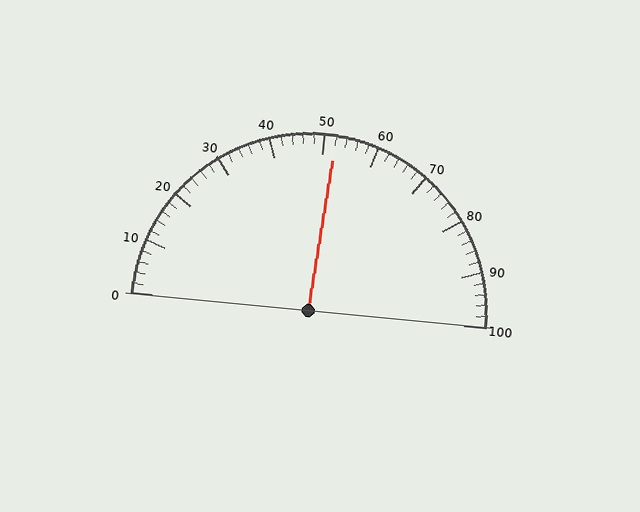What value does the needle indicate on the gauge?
The needle indicates approximately 52.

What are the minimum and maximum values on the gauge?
The gauge ranges from 0 to 100.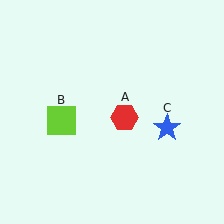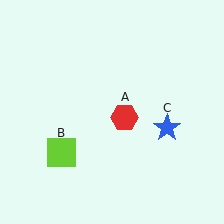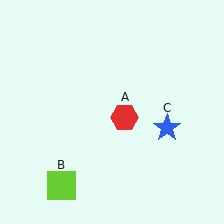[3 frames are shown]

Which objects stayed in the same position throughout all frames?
Red hexagon (object A) and blue star (object C) remained stationary.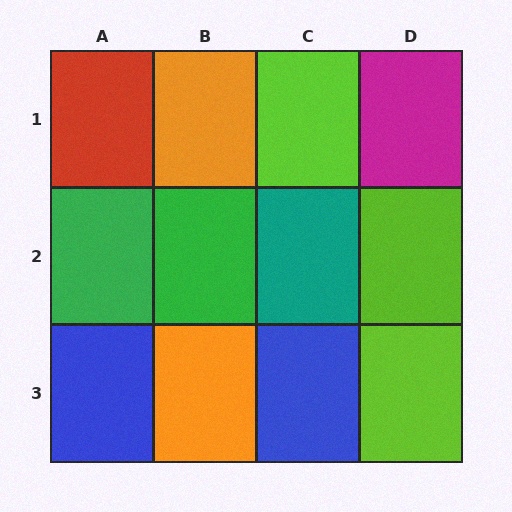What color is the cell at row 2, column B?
Green.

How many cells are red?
1 cell is red.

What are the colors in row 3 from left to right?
Blue, orange, blue, lime.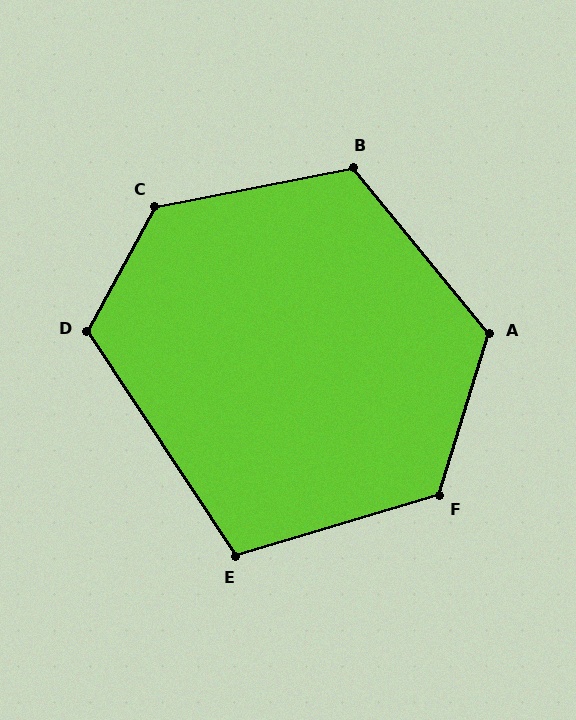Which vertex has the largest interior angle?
C, at approximately 130 degrees.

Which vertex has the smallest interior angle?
E, at approximately 107 degrees.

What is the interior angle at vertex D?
Approximately 118 degrees (obtuse).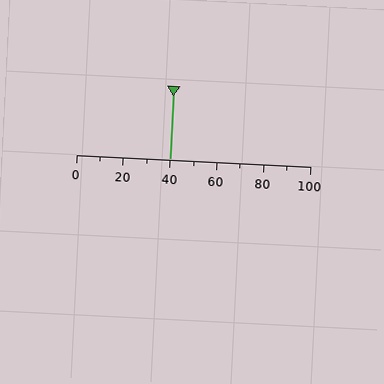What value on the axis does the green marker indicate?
The marker indicates approximately 40.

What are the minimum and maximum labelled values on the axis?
The axis runs from 0 to 100.